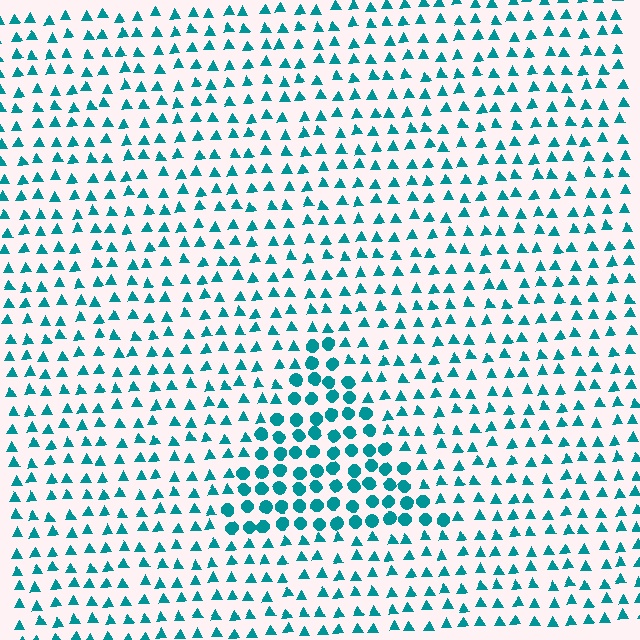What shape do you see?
I see a triangle.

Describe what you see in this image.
The image is filled with small teal elements arranged in a uniform grid. A triangle-shaped region contains circles, while the surrounding area contains triangles. The boundary is defined purely by the change in element shape.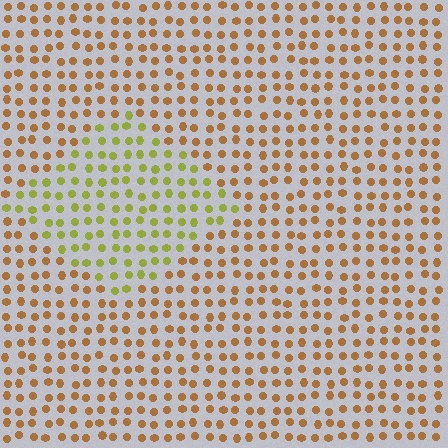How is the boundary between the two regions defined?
The boundary is defined purely by a slight shift in hue (about 43 degrees). Spacing, size, and orientation are identical on both sides.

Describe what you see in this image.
The image is filled with small brown elements in a uniform arrangement. A diamond-shaped region is visible where the elements are tinted to a slightly different hue, forming a subtle color boundary.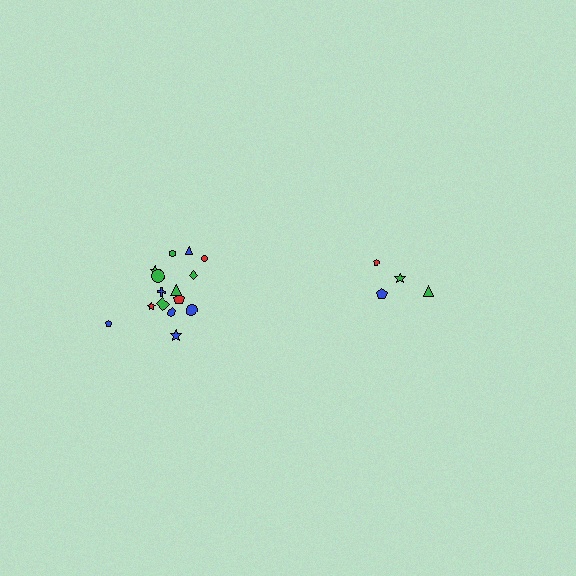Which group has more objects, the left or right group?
The left group.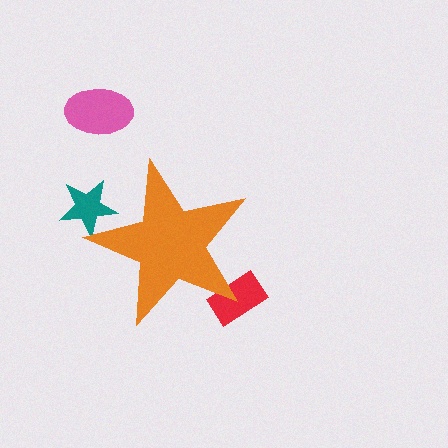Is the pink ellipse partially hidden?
No, the pink ellipse is fully visible.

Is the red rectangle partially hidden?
Yes, the red rectangle is partially hidden behind the orange star.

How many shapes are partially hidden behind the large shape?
2 shapes are partially hidden.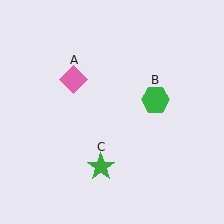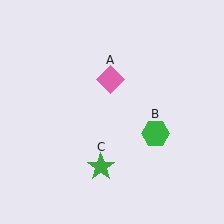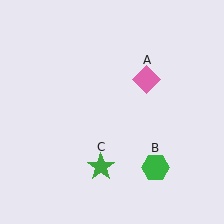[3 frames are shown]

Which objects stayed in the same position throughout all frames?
Green star (object C) remained stationary.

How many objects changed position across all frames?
2 objects changed position: pink diamond (object A), green hexagon (object B).